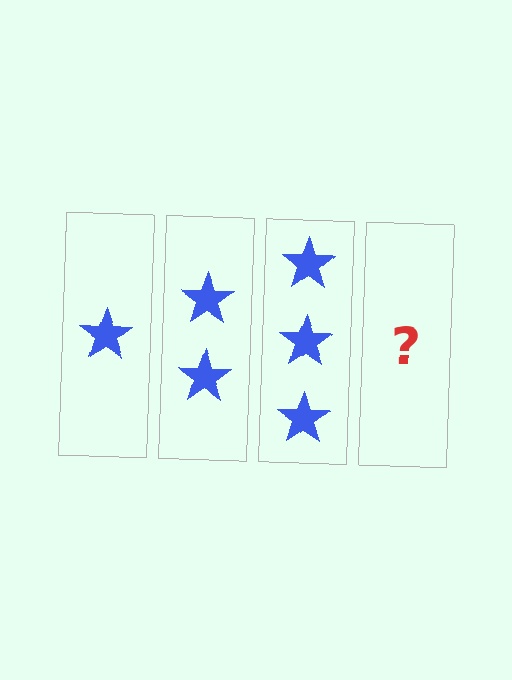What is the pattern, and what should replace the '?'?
The pattern is that each step adds one more star. The '?' should be 4 stars.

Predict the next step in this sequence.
The next step is 4 stars.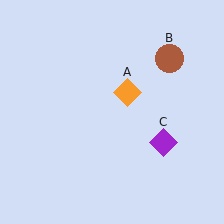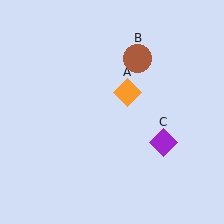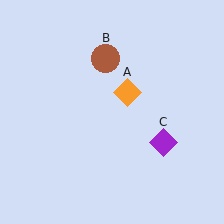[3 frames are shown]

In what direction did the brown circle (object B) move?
The brown circle (object B) moved left.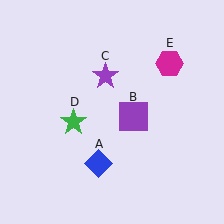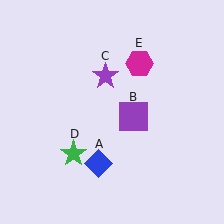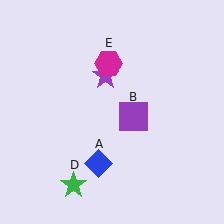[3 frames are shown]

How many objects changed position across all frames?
2 objects changed position: green star (object D), magenta hexagon (object E).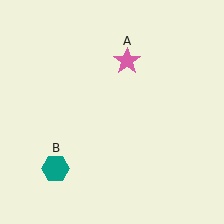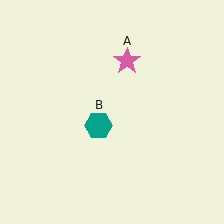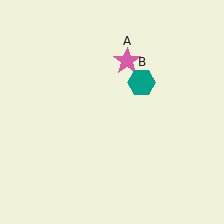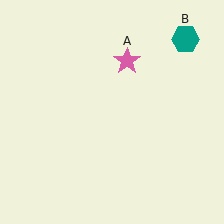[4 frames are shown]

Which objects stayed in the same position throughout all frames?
Pink star (object A) remained stationary.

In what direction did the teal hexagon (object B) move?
The teal hexagon (object B) moved up and to the right.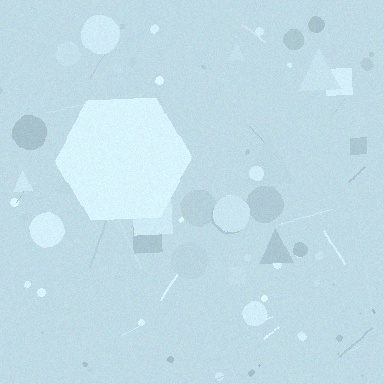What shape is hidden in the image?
A hexagon is hidden in the image.